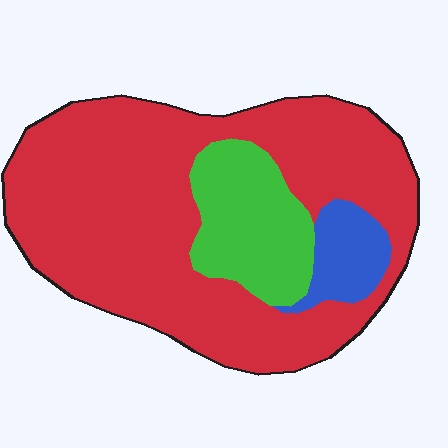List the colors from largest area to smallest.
From largest to smallest: red, green, blue.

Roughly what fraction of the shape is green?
Green covers around 15% of the shape.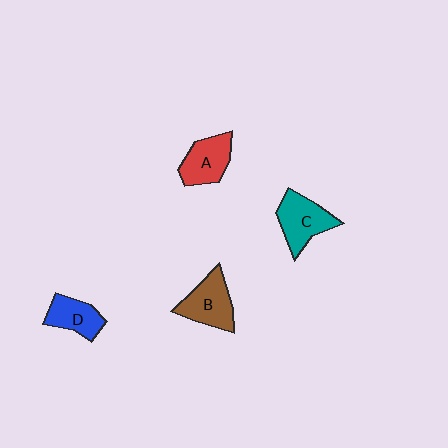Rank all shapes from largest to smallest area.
From largest to smallest: C (teal), B (brown), A (red), D (blue).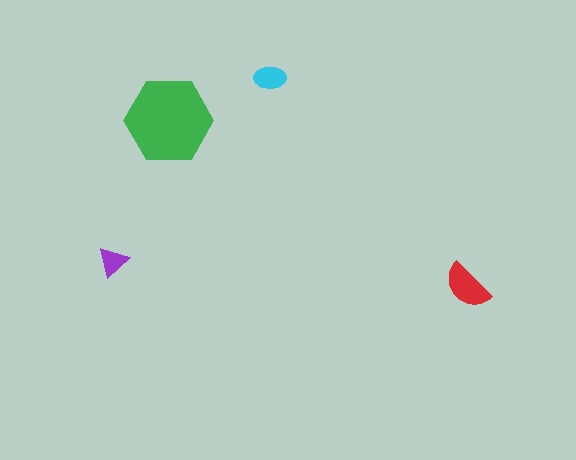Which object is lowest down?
The red semicircle is bottommost.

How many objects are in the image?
There are 4 objects in the image.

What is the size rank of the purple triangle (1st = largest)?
4th.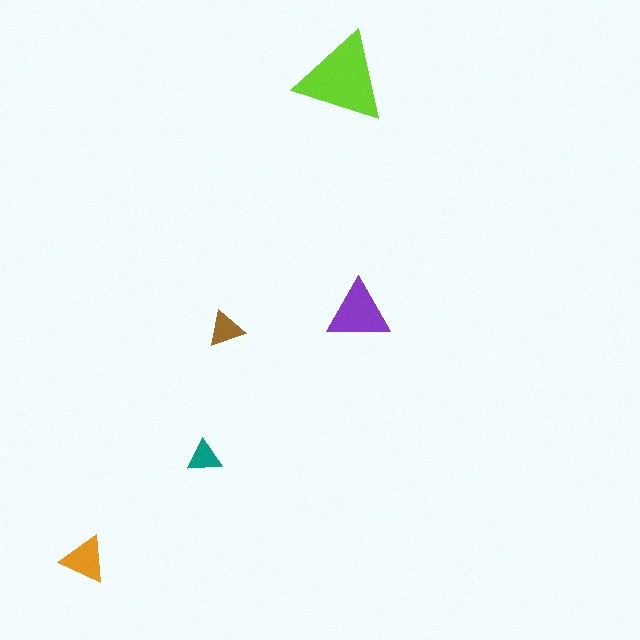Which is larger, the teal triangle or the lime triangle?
The lime one.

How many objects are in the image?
There are 5 objects in the image.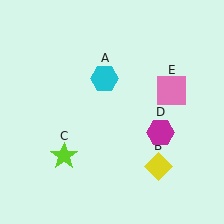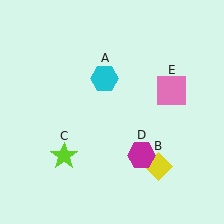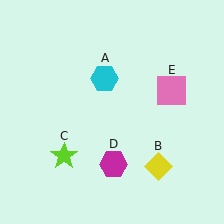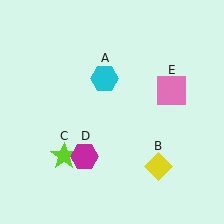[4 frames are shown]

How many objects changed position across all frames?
1 object changed position: magenta hexagon (object D).